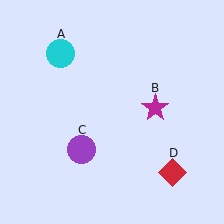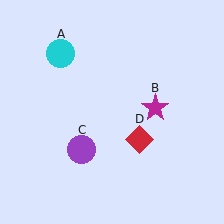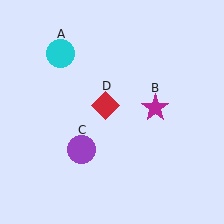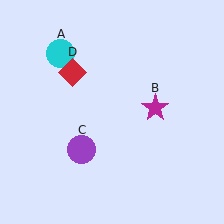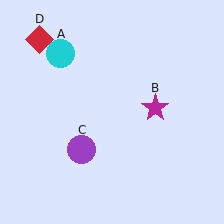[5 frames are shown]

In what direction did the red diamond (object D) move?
The red diamond (object D) moved up and to the left.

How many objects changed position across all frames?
1 object changed position: red diamond (object D).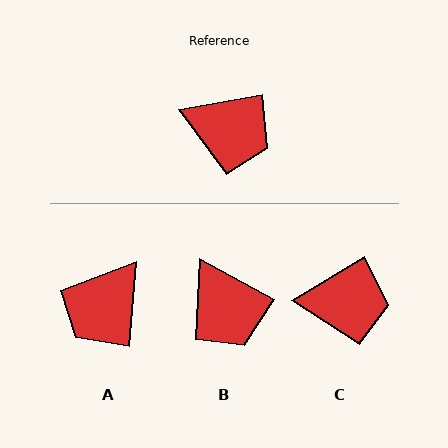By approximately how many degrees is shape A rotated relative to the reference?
Approximately 105 degrees clockwise.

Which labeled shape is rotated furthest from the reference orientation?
A, about 105 degrees away.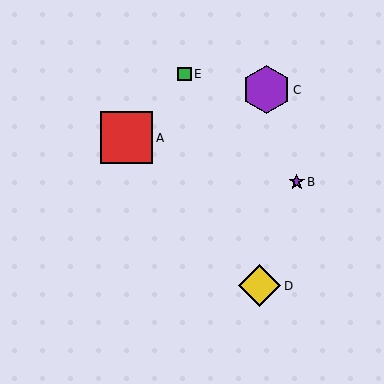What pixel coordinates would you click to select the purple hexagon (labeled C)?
Click at (266, 90) to select the purple hexagon C.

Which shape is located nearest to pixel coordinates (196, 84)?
The green square (labeled E) at (185, 74) is nearest to that location.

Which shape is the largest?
The red square (labeled A) is the largest.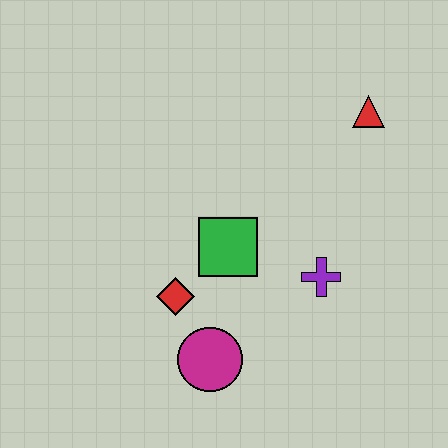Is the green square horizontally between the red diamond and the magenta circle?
No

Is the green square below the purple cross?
No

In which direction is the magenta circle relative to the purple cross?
The magenta circle is to the left of the purple cross.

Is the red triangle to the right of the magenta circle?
Yes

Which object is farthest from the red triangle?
The magenta circle is farthest from the red triangle.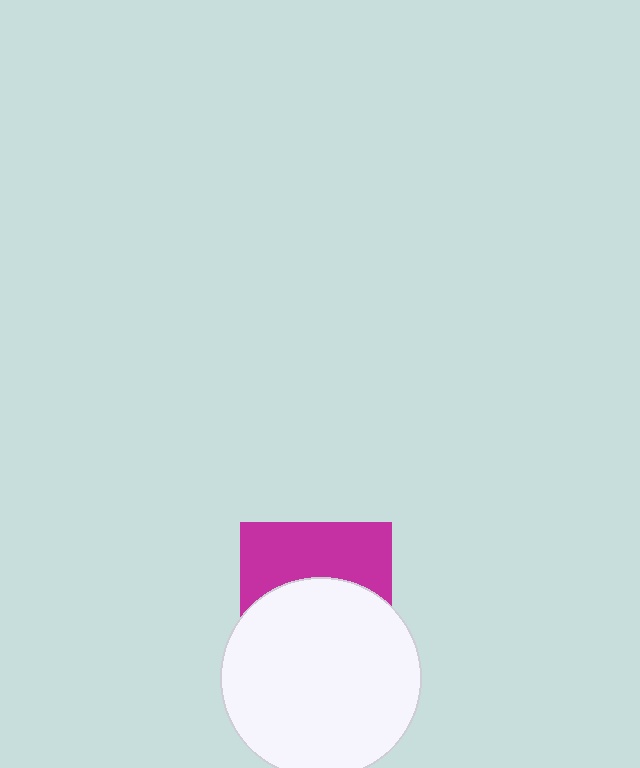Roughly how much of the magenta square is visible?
A small part of it is visible (roughly 44%).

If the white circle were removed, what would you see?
You would see the complete magenta square.